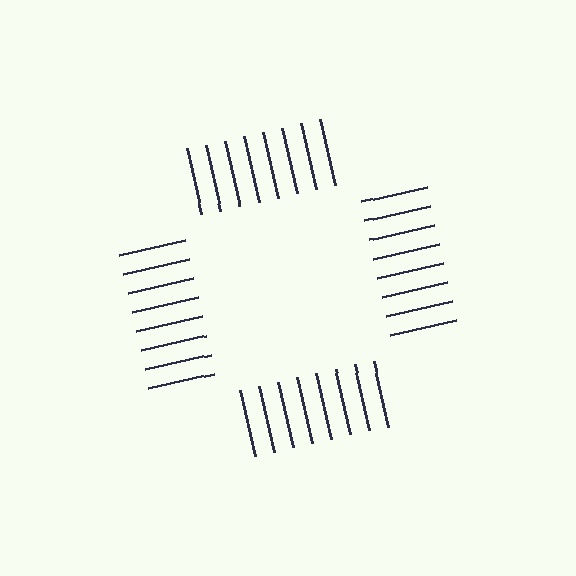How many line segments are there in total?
32 — 8 along each of the 4 edges.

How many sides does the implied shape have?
4 sides — the line-ends trace a square.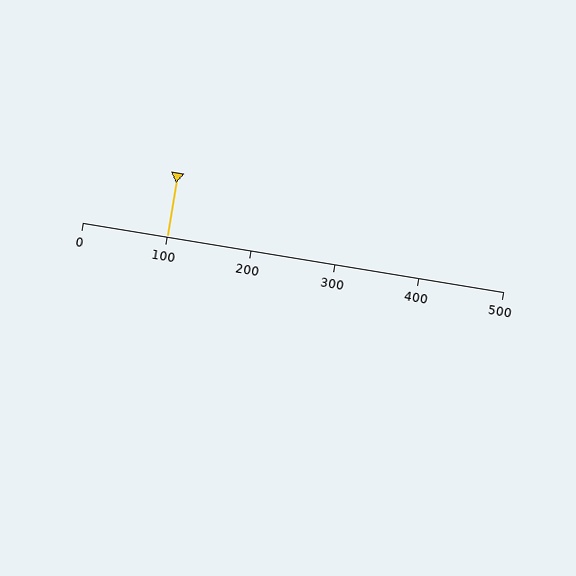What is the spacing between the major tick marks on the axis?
The major ticks are spaced 100 apart.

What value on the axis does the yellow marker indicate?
The marker indicates approximately 100.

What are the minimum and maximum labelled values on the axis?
The axis runs from 0 to 500.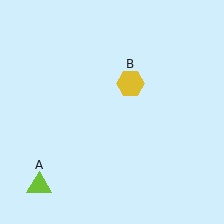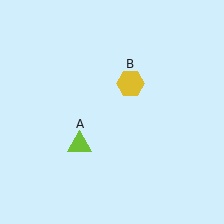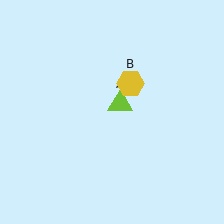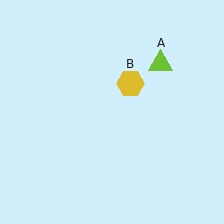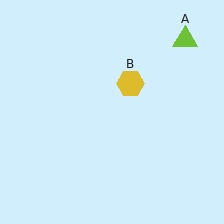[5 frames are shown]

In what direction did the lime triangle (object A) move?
The lime triangle (object A) moved up and to the right.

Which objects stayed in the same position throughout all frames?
Yellow hexagon (object B) remained stationary.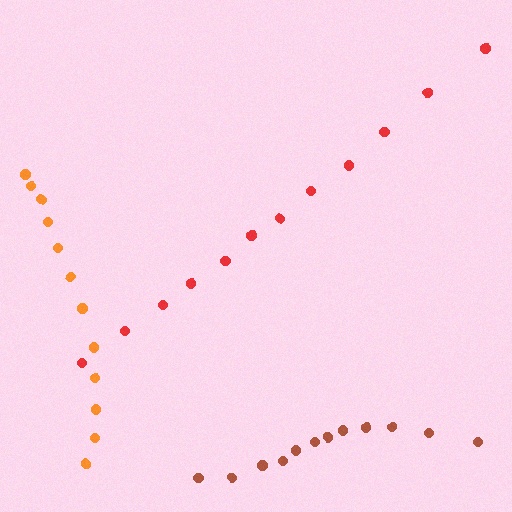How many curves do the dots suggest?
There are 3 distinct paths.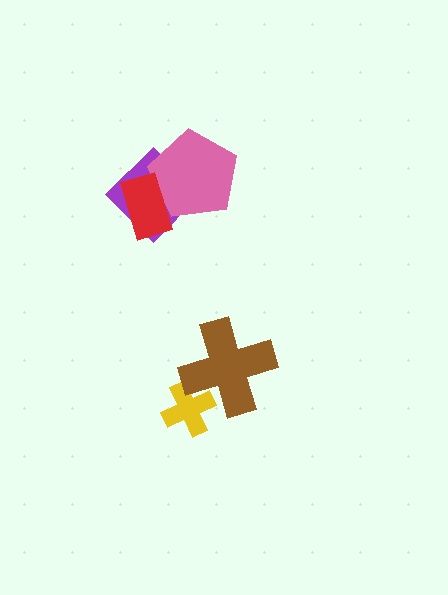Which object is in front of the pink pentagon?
The red rectangle is in front of the pink pentagon.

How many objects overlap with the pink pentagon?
2 objects overlap with the pink pentagon.